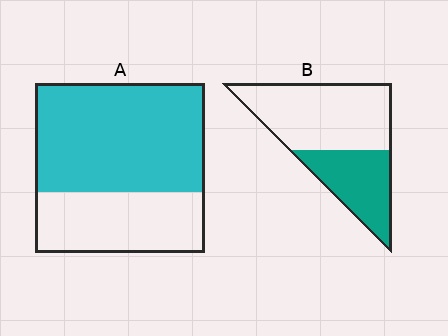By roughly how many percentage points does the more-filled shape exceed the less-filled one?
By roughly 25 percentage points (A over B).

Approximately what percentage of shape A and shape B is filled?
A is approximately 65% and B is approximately 35%.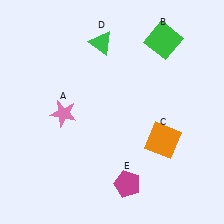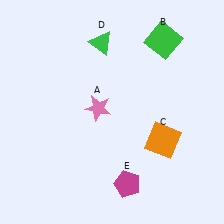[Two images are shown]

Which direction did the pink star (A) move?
The pink star (A) moved right.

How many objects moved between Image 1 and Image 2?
1 object moved between the two images.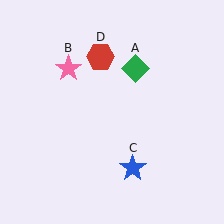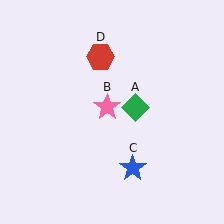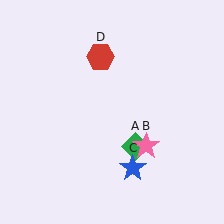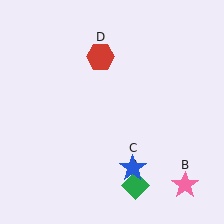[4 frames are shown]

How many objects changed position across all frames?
2 objects changed position: green diamond (object A), pink star (object B).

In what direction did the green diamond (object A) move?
The green diamond (object A) moved down.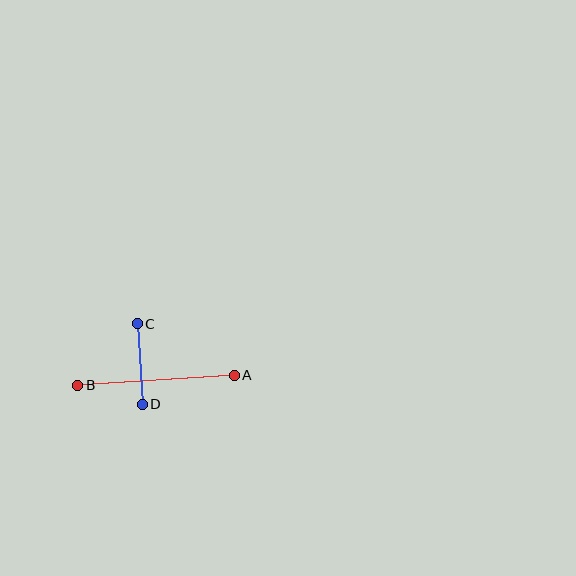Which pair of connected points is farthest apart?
Points A and B are farthest apart.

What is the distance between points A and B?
The distance is approximately 157 pixels.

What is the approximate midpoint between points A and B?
The midpoint is at approximately (156, 380) pixels.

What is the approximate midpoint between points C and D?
The midpoint is at approximately (140, 364) pixels.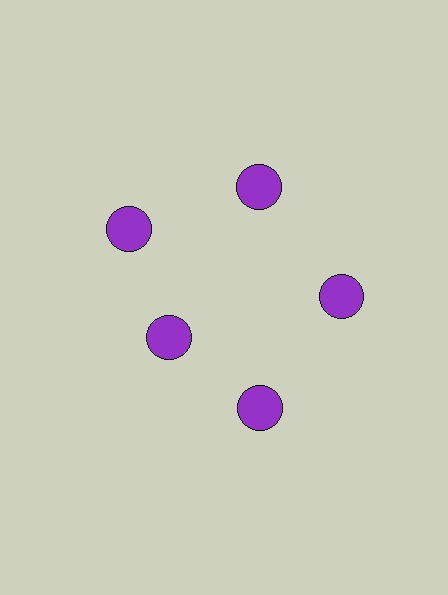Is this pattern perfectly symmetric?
No. The 5 purple circles are arranged in a ring, but one element near the 8 o'clock position is pulled inward toward the center, breaking the 5-fold rotational symmetry.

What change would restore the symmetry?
The symmetry would be restored by moving it outward, back onto the ring so that all 5 circles sit at equal angles and equal distance from the center.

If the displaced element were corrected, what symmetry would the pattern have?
It would have 5-fold rotational symmetry — the pattern would map onto itself every 72 degrees.